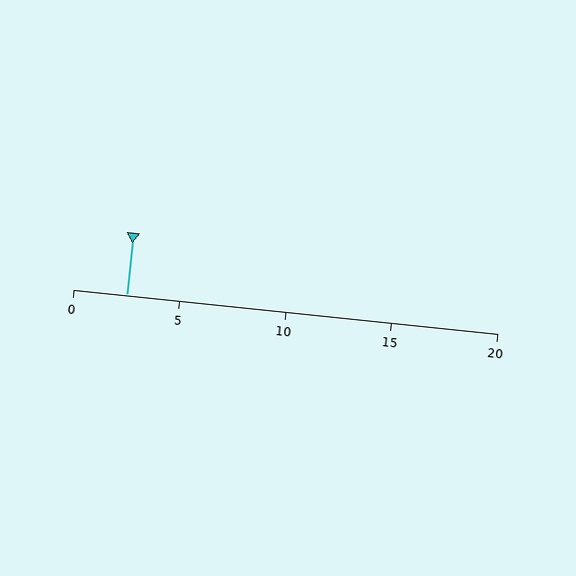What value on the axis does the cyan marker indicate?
The marker indicates approximately 2.5.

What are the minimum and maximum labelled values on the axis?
The axis runs from 0 to 20.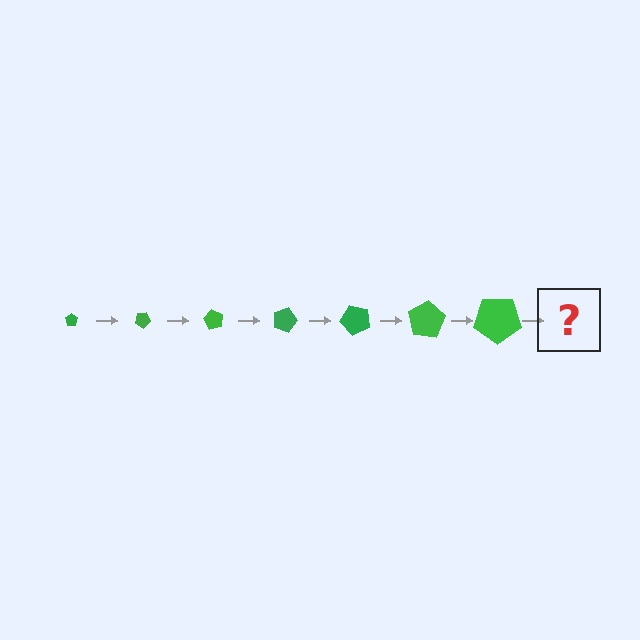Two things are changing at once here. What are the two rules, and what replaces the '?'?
The two rules are that the pentagon grows larger each step and it rotates 30 degrees each step. The '?' should be a pentagon, larger than the previous one and rotated 210 degrees from the start.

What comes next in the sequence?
The next element should be a pentagon, larger than the previous one and rotated 210 degrees from the start.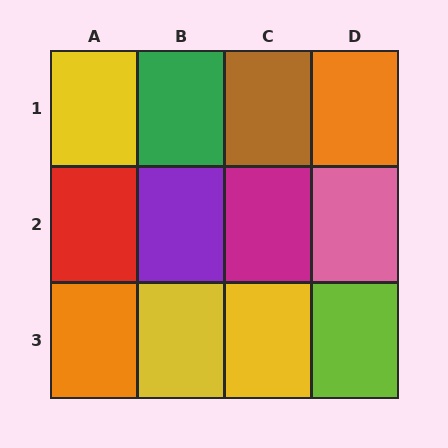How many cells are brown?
1 cell is brown.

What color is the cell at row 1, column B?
Green.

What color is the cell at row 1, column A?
Yellow.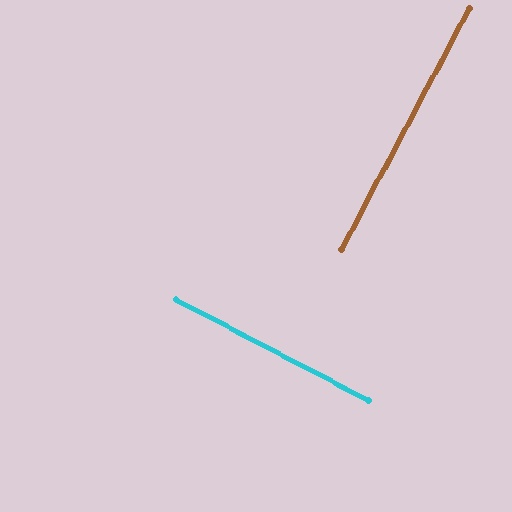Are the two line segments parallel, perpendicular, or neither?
Perpendicular — they meet at approximately 90°.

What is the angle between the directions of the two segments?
Approximately 90 degrees.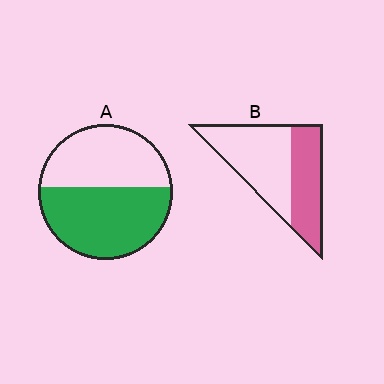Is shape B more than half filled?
No.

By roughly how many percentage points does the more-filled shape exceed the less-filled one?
By roughly 15 percentage points (A over B).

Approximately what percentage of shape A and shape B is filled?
A is approximately 55% and B is approximately 40%.